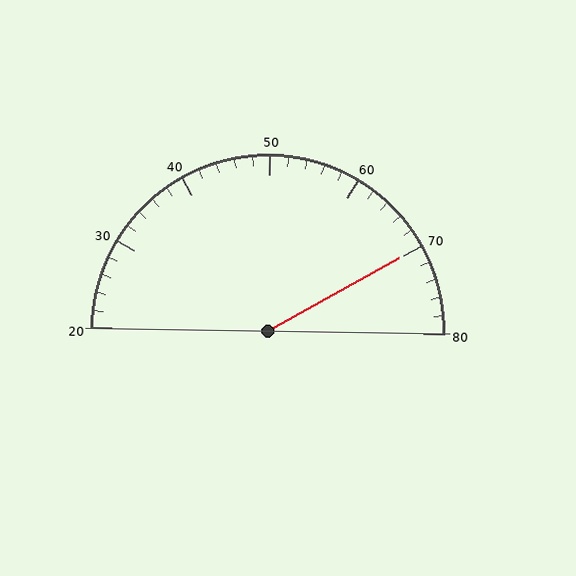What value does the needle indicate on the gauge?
The needle indicates approximately 70.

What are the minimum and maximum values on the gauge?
The gauge ranges from 20 to 80.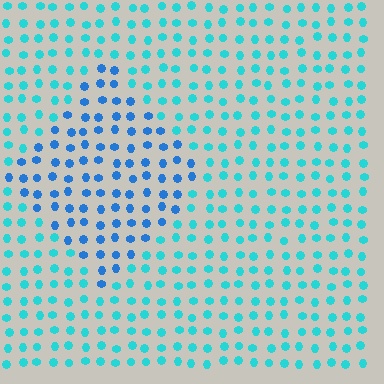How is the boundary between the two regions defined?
The boundary is defined purely by a slight shift in hue (about 32 degrees). Spacing, size, and orientation are identical on both sides.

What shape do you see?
I see a diamond.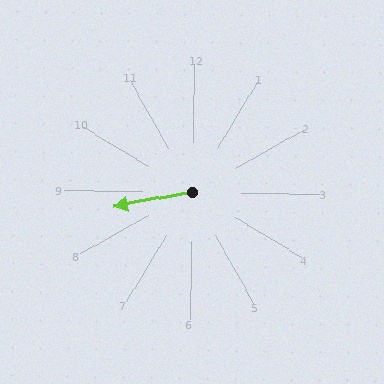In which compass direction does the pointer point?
West.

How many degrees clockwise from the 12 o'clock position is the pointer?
Approximately 259 degrees.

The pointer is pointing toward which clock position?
Roughly 9 o'clock.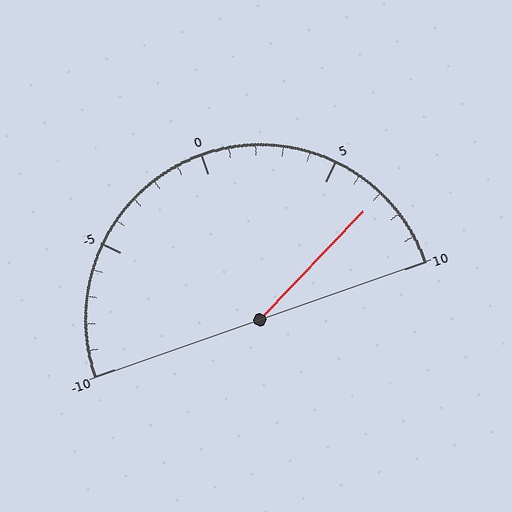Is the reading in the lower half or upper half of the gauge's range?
The reading is in the upper half of the range (-10 to 10).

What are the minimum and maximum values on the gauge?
The gauge ranges from -10 to 10.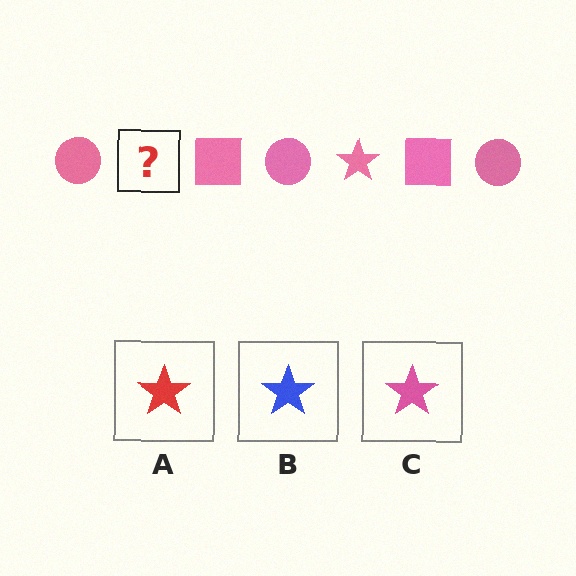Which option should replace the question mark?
Option C.